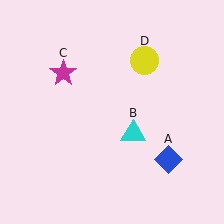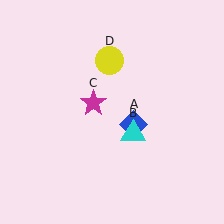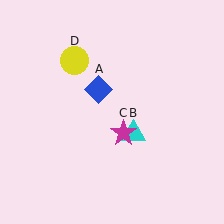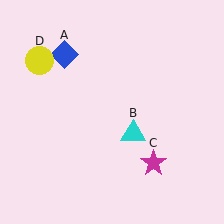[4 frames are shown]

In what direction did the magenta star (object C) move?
The magenta star (object C) moved down and to the right.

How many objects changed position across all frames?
3 objects changed position: blue diamond (object A), magenta star (object C), yellow circle (object D).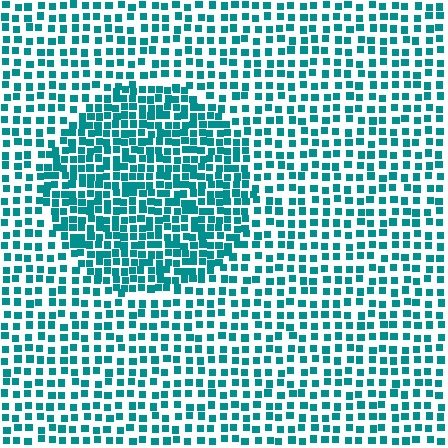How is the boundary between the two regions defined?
The boundary is defined by a change in element density (approximately 1.8x ratio). All elements are the same color, size, and shape.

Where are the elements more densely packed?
The elements are more densely packed inside the circle boundary.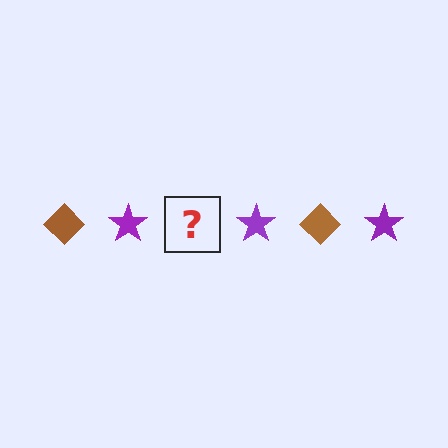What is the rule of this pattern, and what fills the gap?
The rule is that the pattern alternates between brown diamond and purple star. The gap should be filled with a brown diamond.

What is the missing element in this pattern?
The missing element is a brown diamond.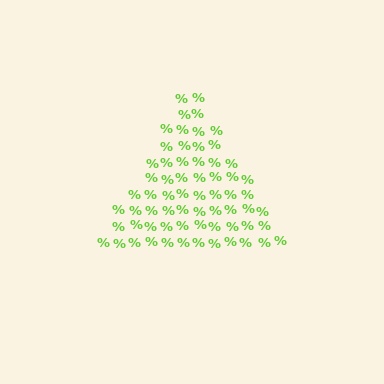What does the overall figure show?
The overall figure shows a triangle.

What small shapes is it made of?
It is made of small percent signs.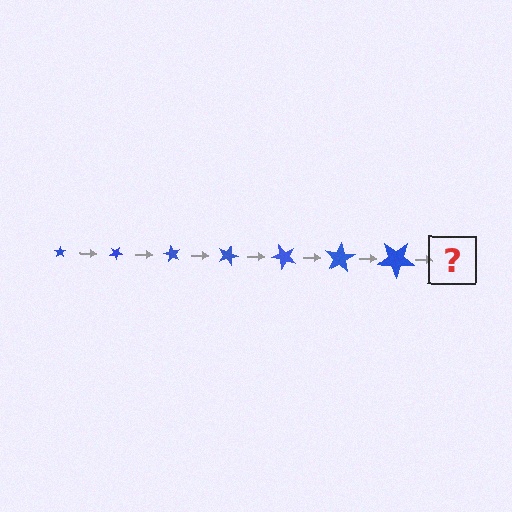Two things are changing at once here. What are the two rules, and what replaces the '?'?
The two rules are that the star grows larger each step and it rotates 30 degrees each step. The '?' should be a star, larger than the previous one and rotated 210 degrees from the start.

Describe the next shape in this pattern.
It should be a star, larger than the previous one and rotated 210 degrees from the start.